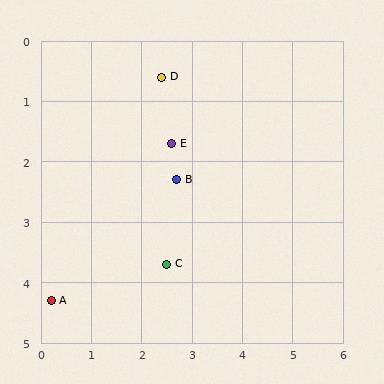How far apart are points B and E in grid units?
Points B and E are about 0.6 grid units apart.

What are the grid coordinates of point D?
Point D is at approximately (2.4, 0.6).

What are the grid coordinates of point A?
Point A is at approximately (0.2, 4.3).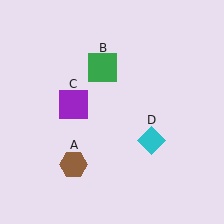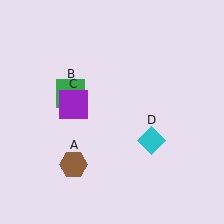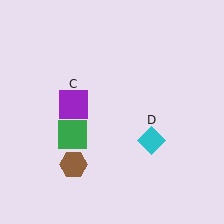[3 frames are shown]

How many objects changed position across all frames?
1 object changed position: green square (object B).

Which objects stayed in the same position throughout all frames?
Brown hexagon (object A) and purple square (object C) and cyan diamond (object D) remained stationary.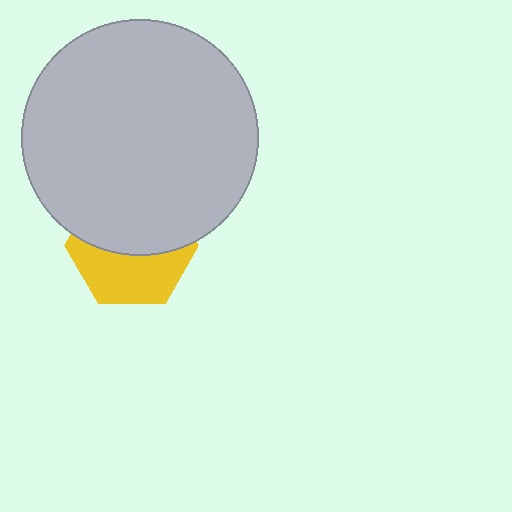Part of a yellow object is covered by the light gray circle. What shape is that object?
It is a hexagon.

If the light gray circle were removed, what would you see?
You would see the complete yellow hexagon.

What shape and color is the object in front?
The object in front is a light gray circle.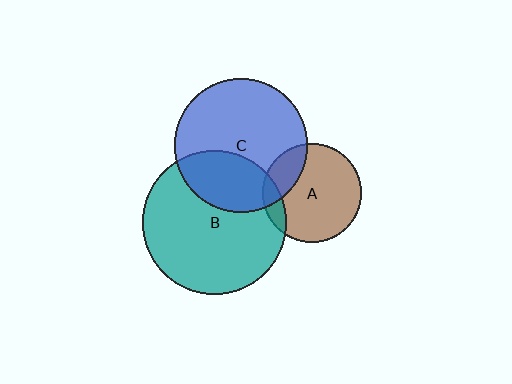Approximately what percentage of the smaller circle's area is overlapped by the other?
Approximately 20%.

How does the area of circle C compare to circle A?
Approximately 1.8 times.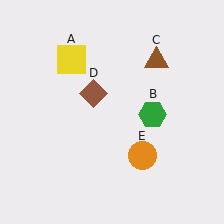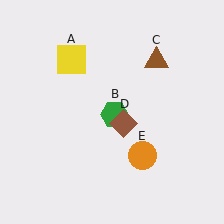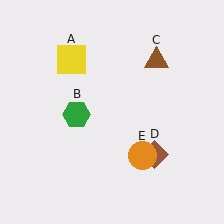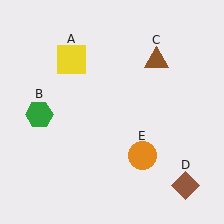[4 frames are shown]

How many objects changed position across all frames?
2 objects changed position: green hexagon (object B), brown diamond (object D).